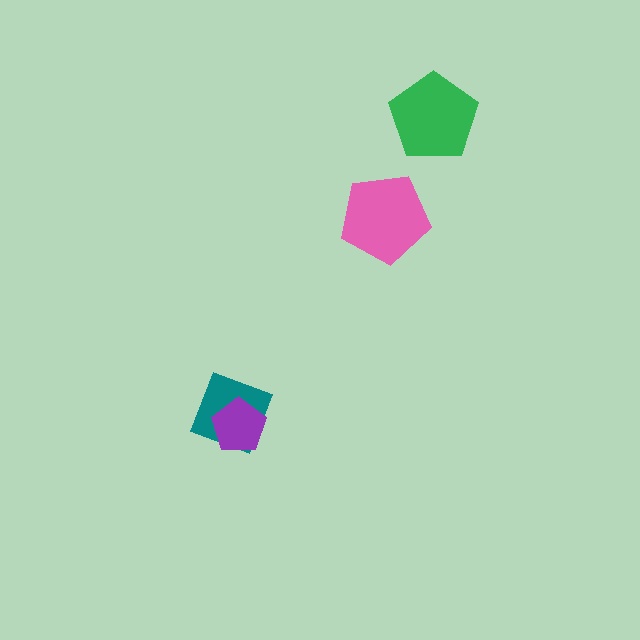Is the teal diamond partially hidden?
Yes, it is partially covered by another shape.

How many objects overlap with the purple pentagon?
1 object overlaps with the purple pentagon.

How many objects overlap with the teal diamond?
1 object overlaps with the teal diamond.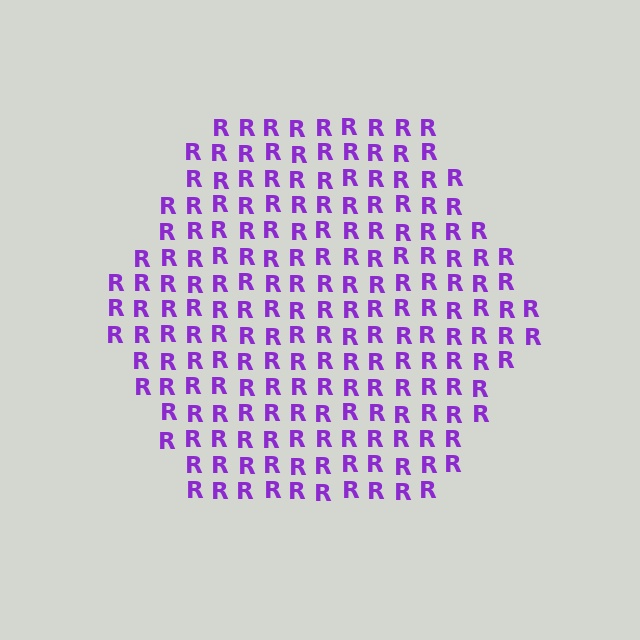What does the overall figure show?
The overall figure shows a hexagon.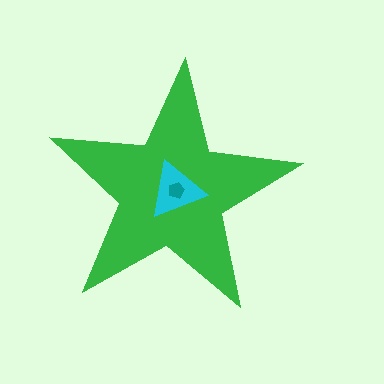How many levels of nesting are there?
3.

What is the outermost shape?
The green star.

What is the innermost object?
The teal pentagon.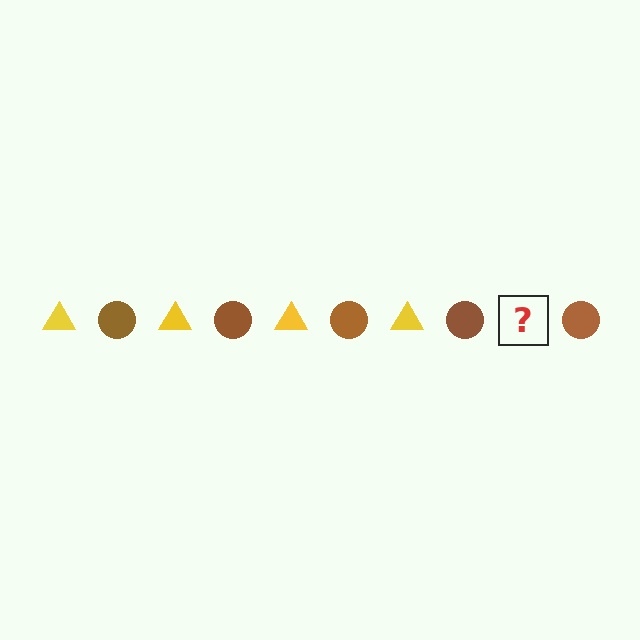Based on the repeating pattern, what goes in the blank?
The blank should be a yellow triangle.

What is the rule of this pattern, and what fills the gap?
The rule is that the pattern alternates between yellow triangle and brown circle. The gap should be filled with a yellow triangle.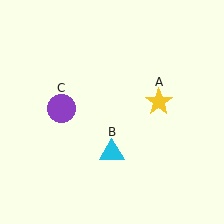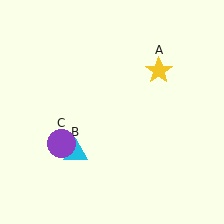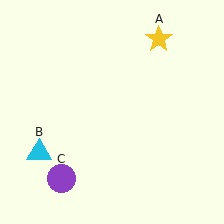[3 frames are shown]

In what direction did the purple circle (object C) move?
The purple circle (object C) moved down.